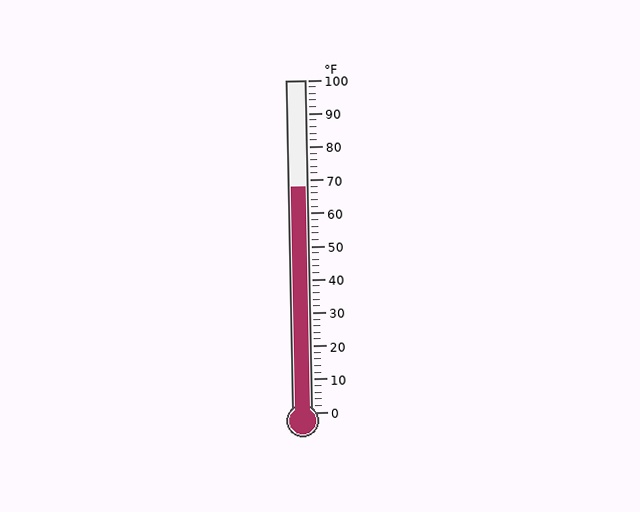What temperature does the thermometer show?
The thermometer shows approximately 68°F.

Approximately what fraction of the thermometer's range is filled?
The thermometer is filled to approximately 70% of its range.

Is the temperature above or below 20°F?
The temperature is above 20°F.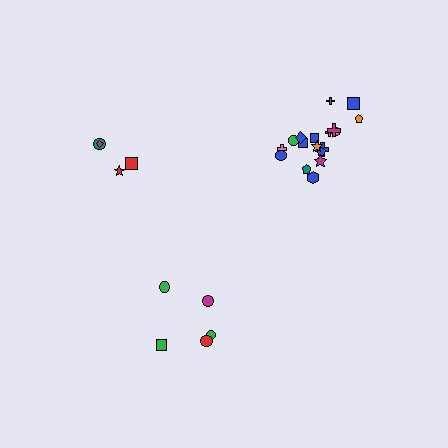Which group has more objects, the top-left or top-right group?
The top-right group.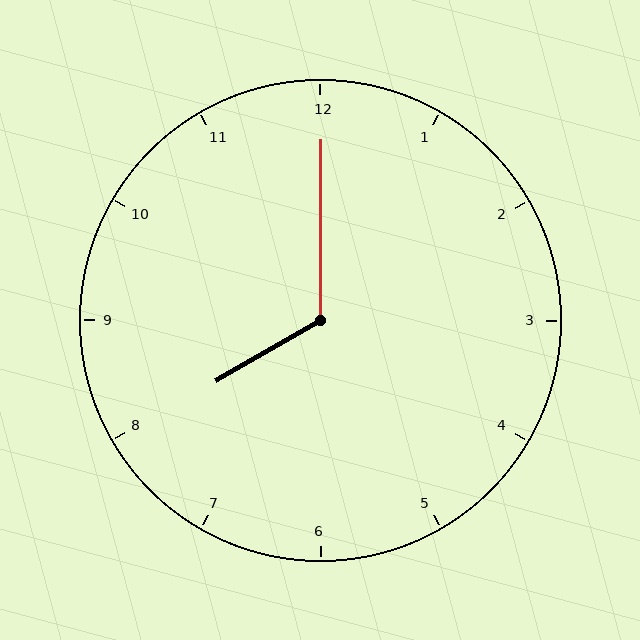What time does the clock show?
8:00.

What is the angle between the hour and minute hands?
Approximately 120 degrees.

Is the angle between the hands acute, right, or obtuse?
It is obtuse.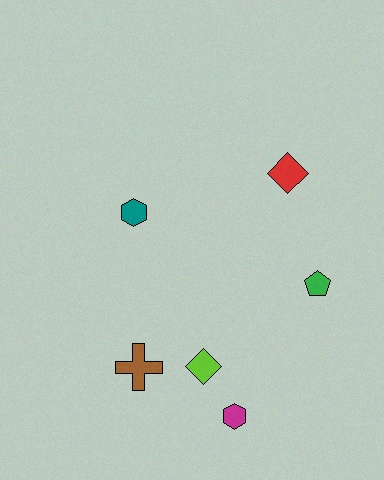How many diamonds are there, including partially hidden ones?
There are 2 diamonds.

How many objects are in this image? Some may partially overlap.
There are 6 objects.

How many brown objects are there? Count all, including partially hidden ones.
There is 1 brown object.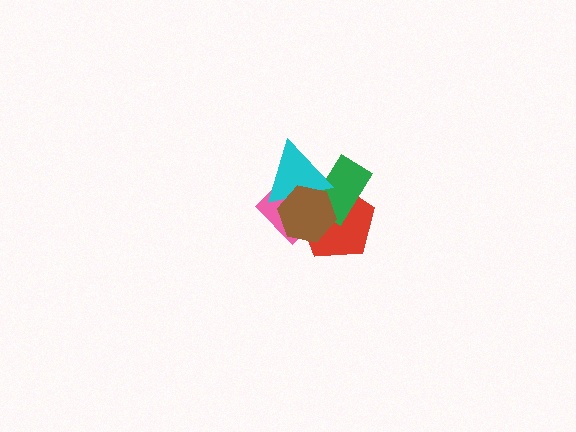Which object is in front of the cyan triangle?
The brown hexagon is in front of the cyan triangle.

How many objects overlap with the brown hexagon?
4 objects overlap with the brown hexagon.